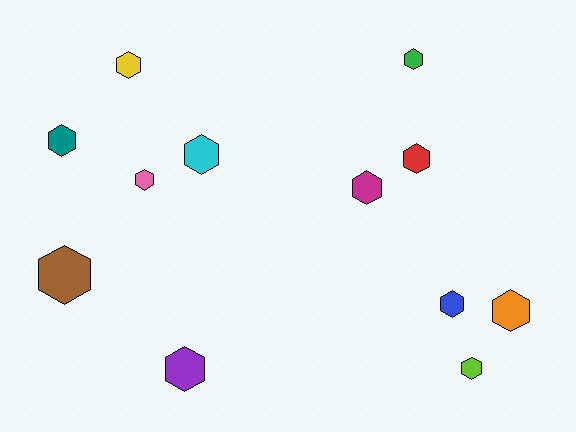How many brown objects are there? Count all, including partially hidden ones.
There is 1 brown object.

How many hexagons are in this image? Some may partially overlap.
There are 12 hexagons.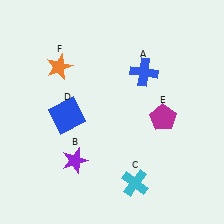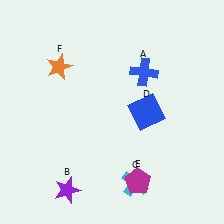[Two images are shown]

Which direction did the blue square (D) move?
The blue square (D) moved right.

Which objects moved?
The objects that moved are: the purple star (B), the blue square (D), the magenta pentagon (E).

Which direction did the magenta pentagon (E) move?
The magenta pentagon (E) moved down.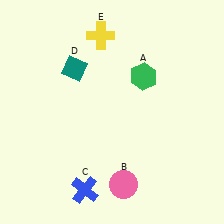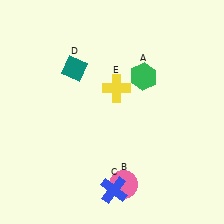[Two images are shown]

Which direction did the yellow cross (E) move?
The yellow cross (E) moved down.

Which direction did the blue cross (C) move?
The blue cross (C) moved right.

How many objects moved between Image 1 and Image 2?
2 objects moved between the two images.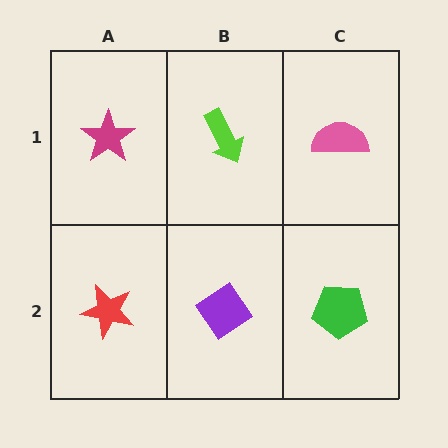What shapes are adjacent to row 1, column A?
A red star (row 2, column A), a lime arrow (row 1, column B).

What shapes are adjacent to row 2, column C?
A pink semicircle (row 1, column C), a purple diamond (row 2, column B).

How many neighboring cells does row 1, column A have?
2.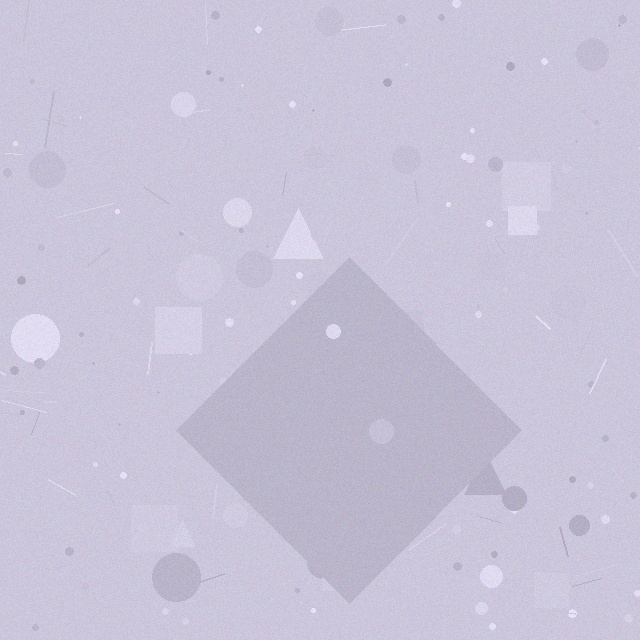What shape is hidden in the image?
A diamond is hidden in the image.